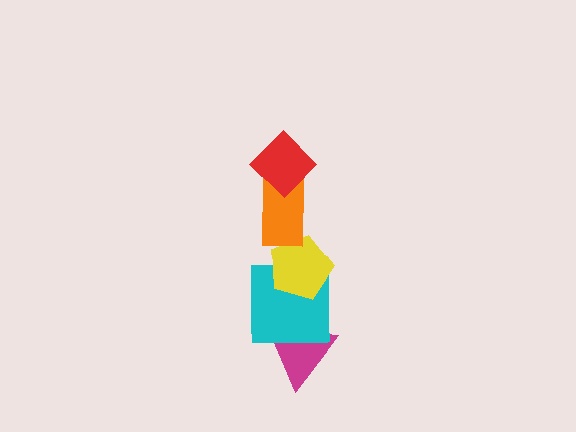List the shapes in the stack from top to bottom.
From top to bottom: the red diamond, the orange rectangle, the yellow pentagon, the cyan square, the magenta triangle.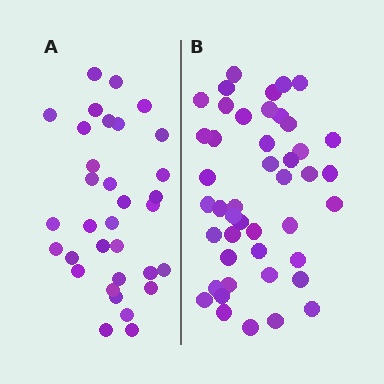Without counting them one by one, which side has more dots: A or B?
Region B (the right region) has more dots.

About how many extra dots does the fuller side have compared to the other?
Region B has roughly 12 or so more dots than region A.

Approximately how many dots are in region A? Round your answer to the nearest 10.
About 30 dots. (The exact count is 33, which rounds to 30.)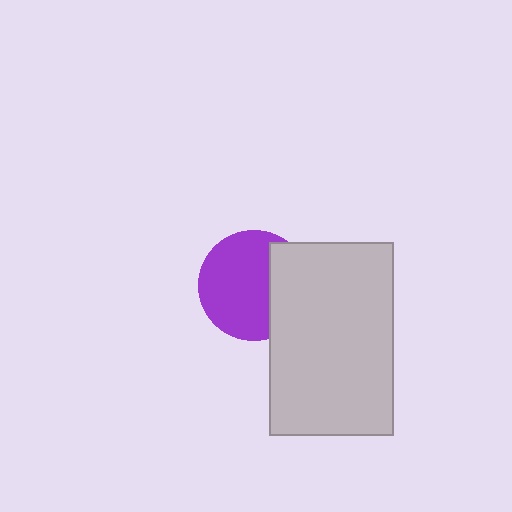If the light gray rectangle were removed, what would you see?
You would see the complete purple circle.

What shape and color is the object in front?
The object in front is a light gray rectangle.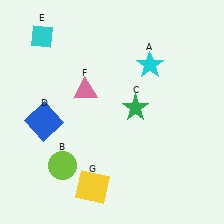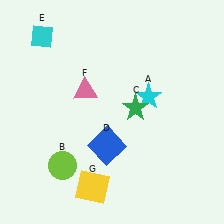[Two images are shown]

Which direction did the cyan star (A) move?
The cyan star (A) moved down.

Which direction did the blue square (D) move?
The blue square (D) moved right.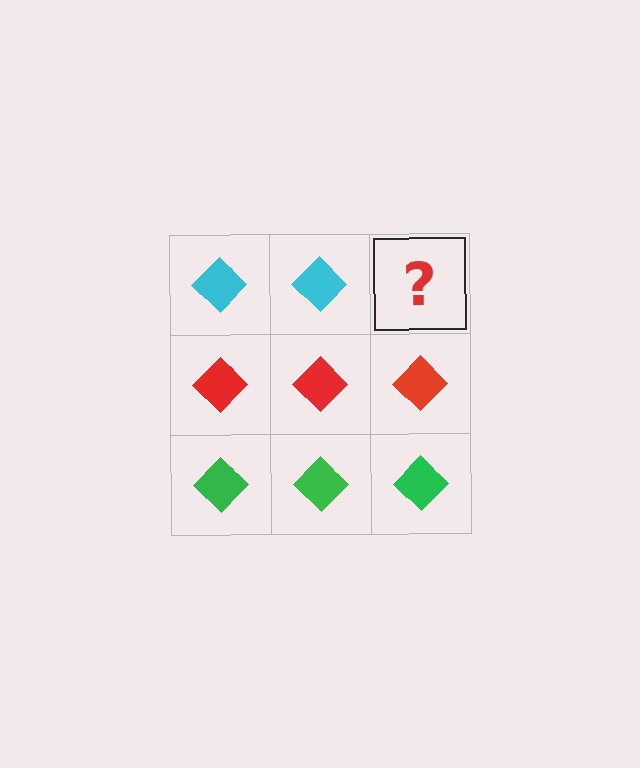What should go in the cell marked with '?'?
The missing cell should contain a cyan diamond.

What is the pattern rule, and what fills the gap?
The rule is that each row has a consistent color. The gap should be filled with a cyan diamond.